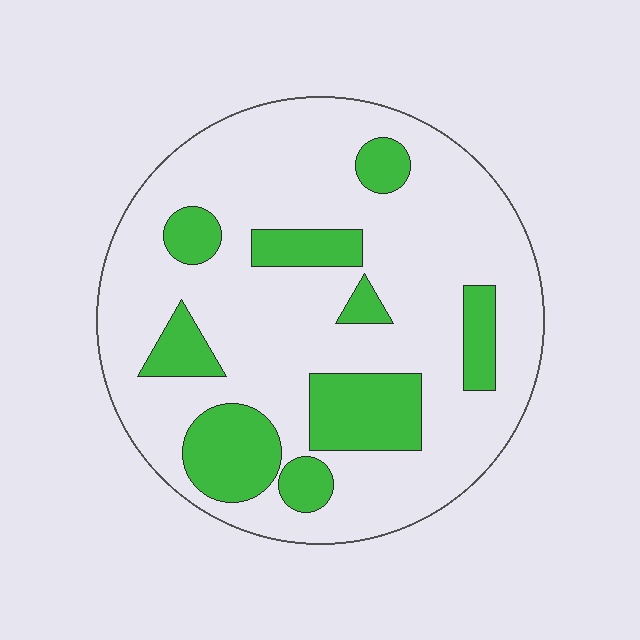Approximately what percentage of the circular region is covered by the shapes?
Approximately 25%.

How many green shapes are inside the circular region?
9.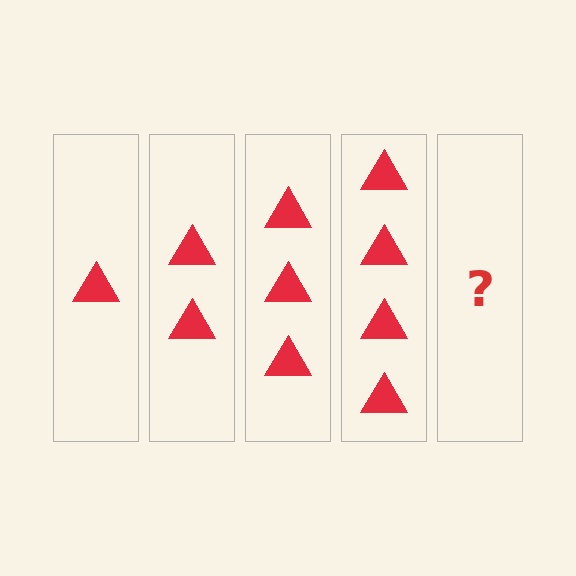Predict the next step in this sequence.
The next step is 5 triangles.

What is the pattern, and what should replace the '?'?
The pattern is that each step adds one more triangle. The '?' should be 5 triangles.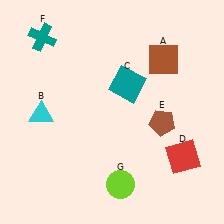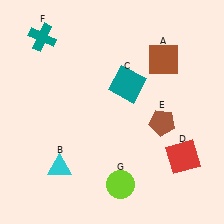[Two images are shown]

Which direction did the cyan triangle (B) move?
The cyan triangle (B) moved down.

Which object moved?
The cyan triangle (B) moved down.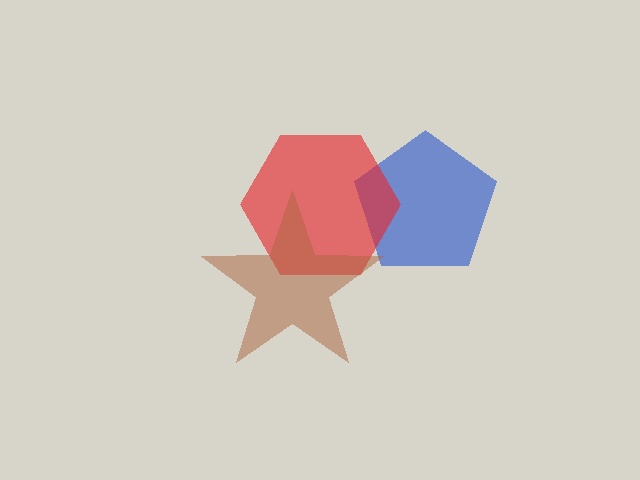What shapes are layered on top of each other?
The layered shapes are: a blue pentagon, a red hexagon, a brown star.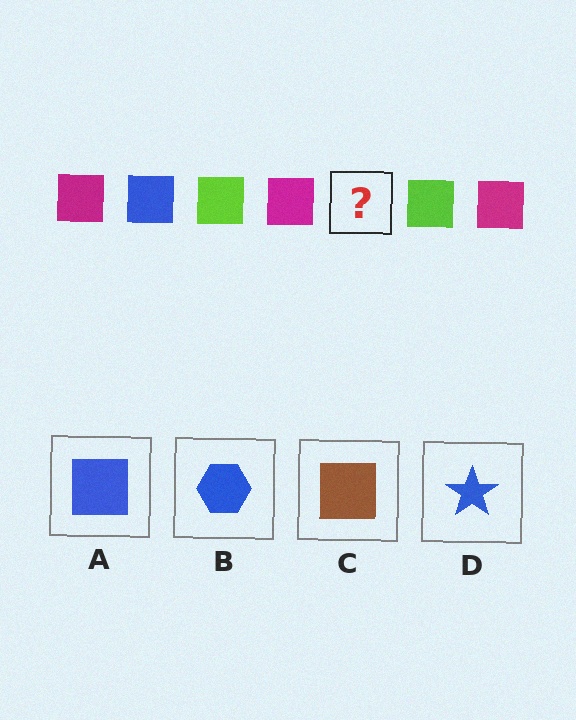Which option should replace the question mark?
Option A.